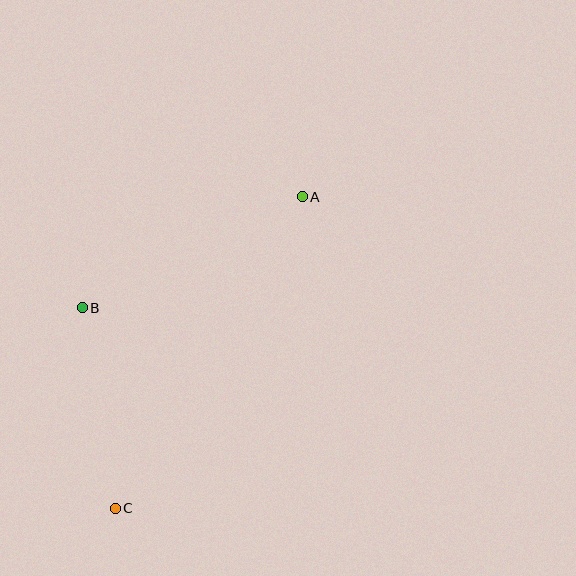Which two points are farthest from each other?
Points A and C are farthest from each other.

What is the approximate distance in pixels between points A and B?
The distance between A and B is approximately 247 pixels.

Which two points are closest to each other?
Points B and C are closest to each other.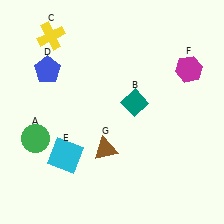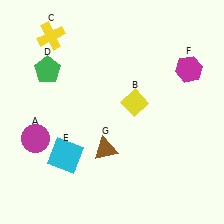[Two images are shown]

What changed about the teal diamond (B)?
In Image 1, B is teal. In Image 2, it changed to yellow.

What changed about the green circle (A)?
In Image 1, A is green. In Image 2, it changed to magenta.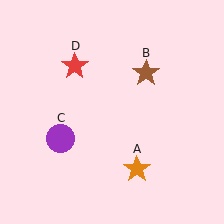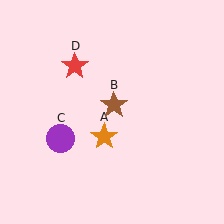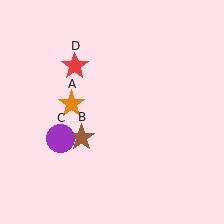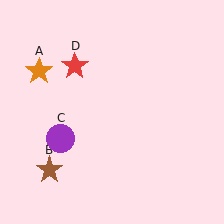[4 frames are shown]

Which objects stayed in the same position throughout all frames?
Purple circle (object C) and red star (object D) remained stationary.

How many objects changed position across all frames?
2 objects changed position: orange star (object A), brown star (object B).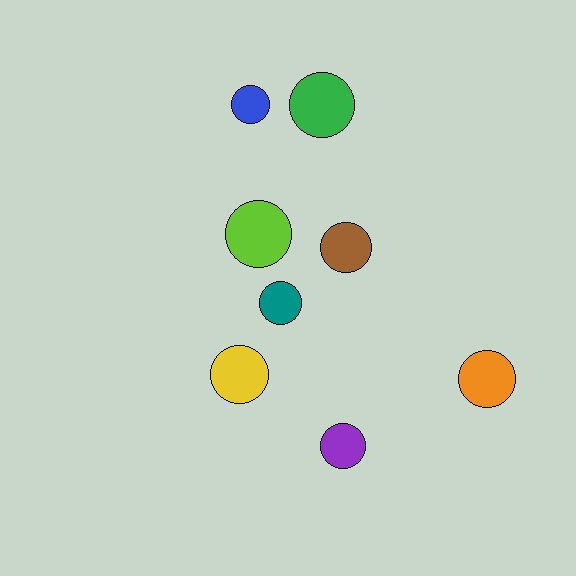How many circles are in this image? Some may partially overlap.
There are 8 circles.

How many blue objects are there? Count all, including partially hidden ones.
There is 1 blue object.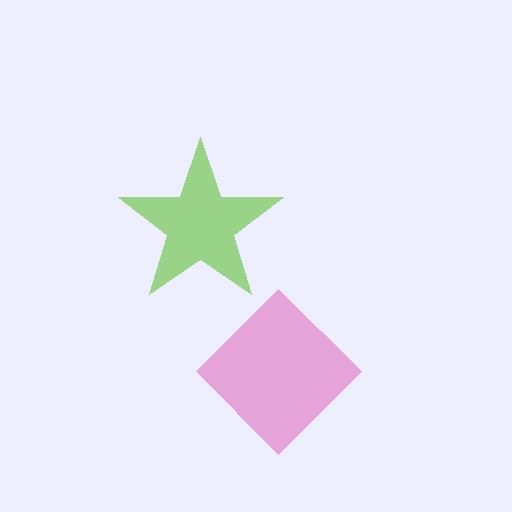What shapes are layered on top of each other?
The layered shapes are: a magenta diamond, a lime star.